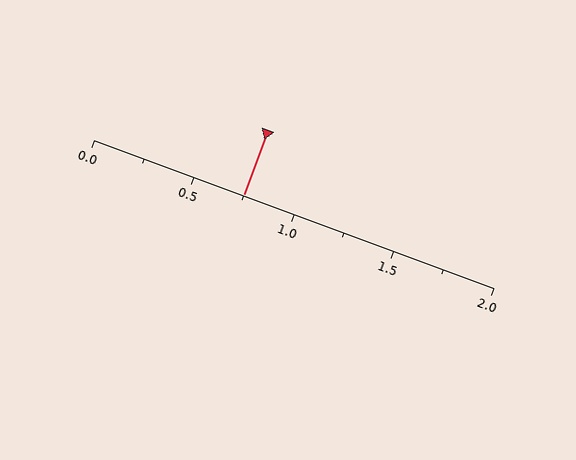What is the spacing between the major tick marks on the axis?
The major ticks are spaced 0.5 apart.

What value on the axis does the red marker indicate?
The marker indicates approximately 0.75.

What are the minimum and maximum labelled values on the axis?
The axis runs from 0.0 to 2.0.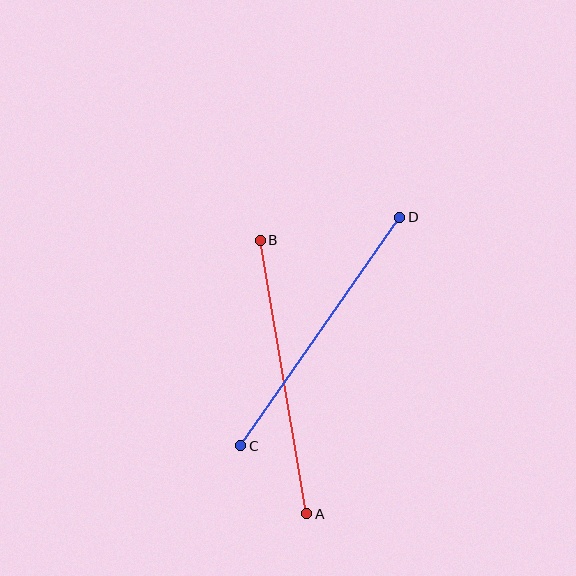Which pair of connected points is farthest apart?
Points C and D are farthest apart.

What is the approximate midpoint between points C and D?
The midpoint is at approximately (320, 331) pixels.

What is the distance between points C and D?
The distance is approximately 278 pixels.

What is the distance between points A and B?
The distance is approximately 277 pixels.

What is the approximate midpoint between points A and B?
The midpoint is at approximately (284, 377) pixels.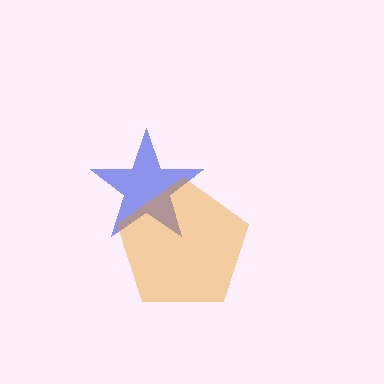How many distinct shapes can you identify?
There are 2 distinct shapes: a blue star, an orange pentagon.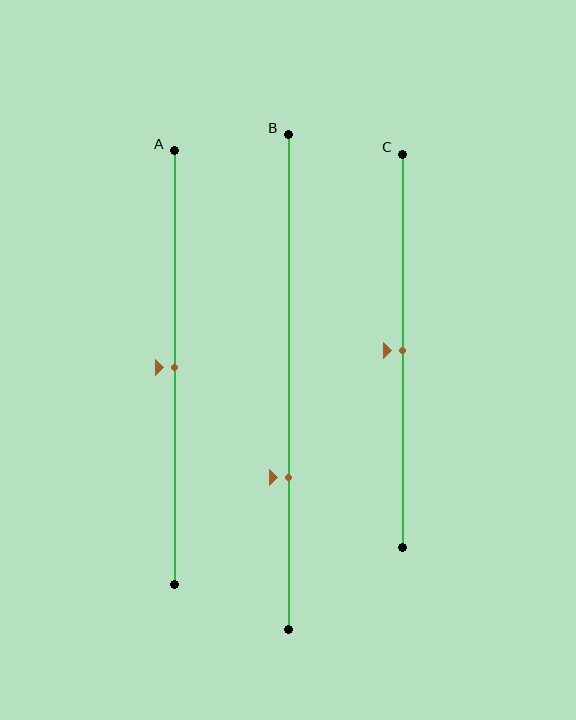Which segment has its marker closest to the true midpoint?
Segment A has its marker closest to the true midpoint.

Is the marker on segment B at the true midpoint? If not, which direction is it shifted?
No, the marker on segment B is shifted downward by about 19% of the segment length.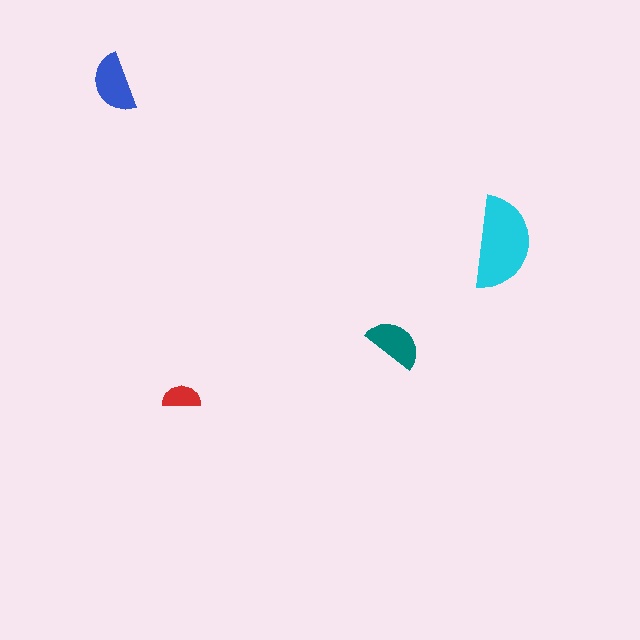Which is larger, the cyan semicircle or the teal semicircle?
The cyan one.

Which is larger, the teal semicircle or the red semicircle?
The teal one.